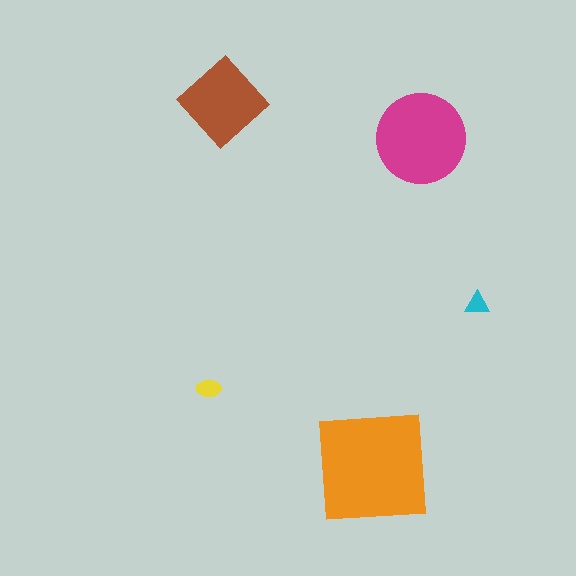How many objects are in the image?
There are 5 objects in the image.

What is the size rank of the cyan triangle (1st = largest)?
5th.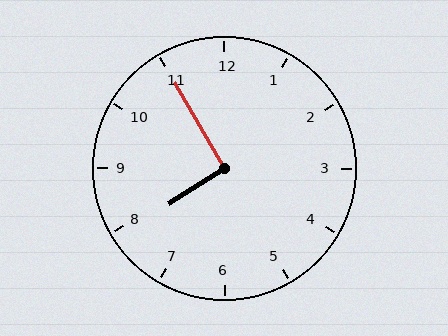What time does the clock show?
7:55.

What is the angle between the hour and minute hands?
Approximately 92 degrees.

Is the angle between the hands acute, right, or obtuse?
It is right.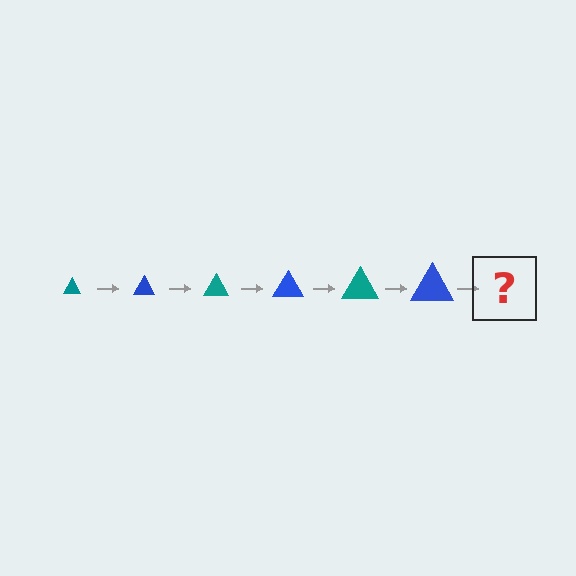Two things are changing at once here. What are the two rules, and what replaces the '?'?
The two rules are that the triangle grows larger each step and the color cycles through teal and blue. The '?' should be a teal triangle, larger than the previous one.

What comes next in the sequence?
The next element should be a teal triangle, larger than the previous one.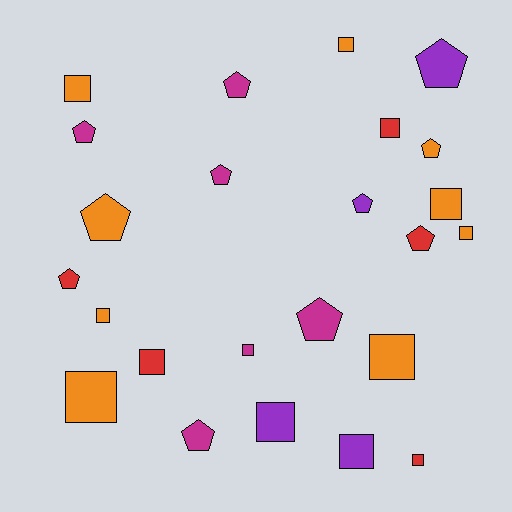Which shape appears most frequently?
Square, with 13 objects.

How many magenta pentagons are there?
There are 5 magenta pentagons.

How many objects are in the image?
There are 24 objects.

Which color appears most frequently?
Orange, with 9 objects.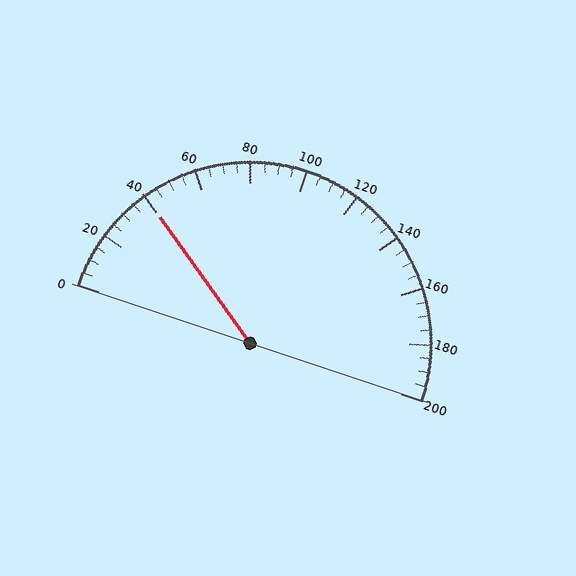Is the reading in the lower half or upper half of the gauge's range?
The reading is in the lower half of the range (0 to 200).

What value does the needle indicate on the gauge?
The needle indicates approximately 40.